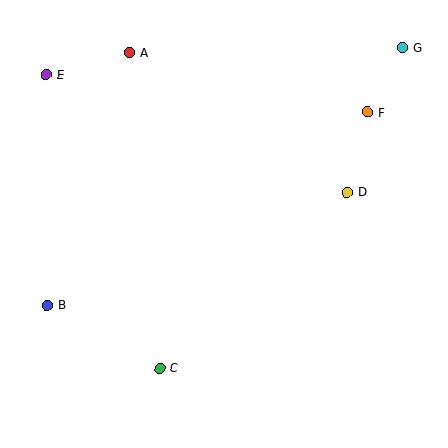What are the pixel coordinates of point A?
Point A is at (130, 53).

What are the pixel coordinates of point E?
Point E is at (46, 75).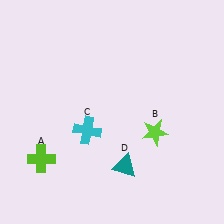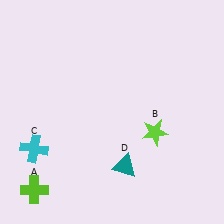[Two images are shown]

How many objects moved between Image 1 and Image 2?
2 objects moved between the two images.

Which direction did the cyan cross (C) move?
The cyan cross (C) moved left.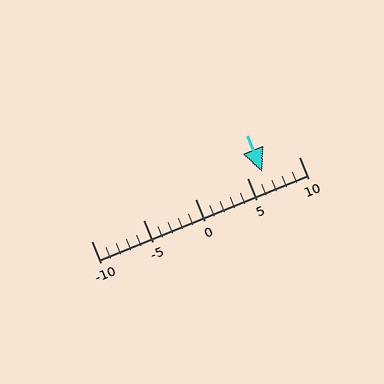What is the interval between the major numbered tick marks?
The major tick marks are spaced 5 units apart.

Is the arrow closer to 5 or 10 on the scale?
The arrow is closer to 5.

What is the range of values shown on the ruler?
The ruler shows values from -10 to 10.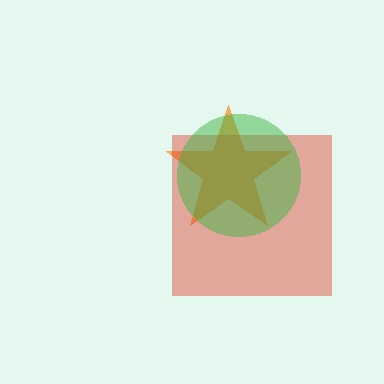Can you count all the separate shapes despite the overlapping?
Yes, there are 3 separate shapes.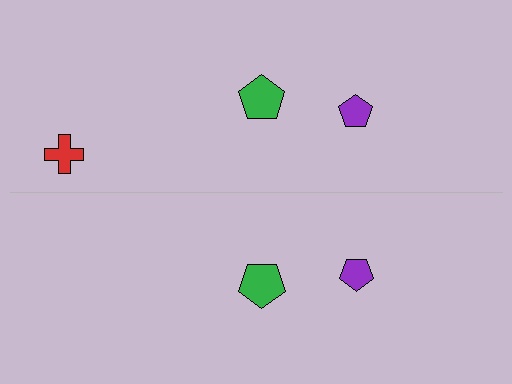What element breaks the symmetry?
A red cross is missing from the bottom side.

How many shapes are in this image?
There are 5 shapes in this image.